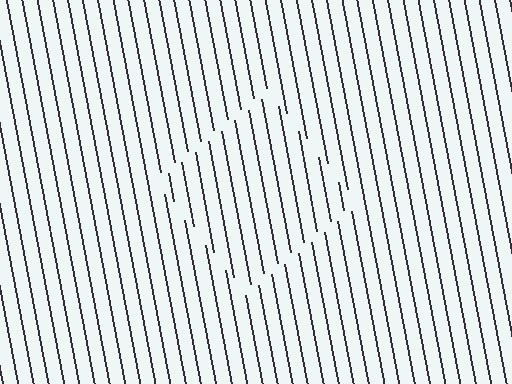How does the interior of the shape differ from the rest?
The interior of the shape contains the same grating, shifted by half a period — the contour is defined by the phase discontinuity where line-ends from the inner and outer gratings abut.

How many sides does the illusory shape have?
4 sides — the line-ends trace a square.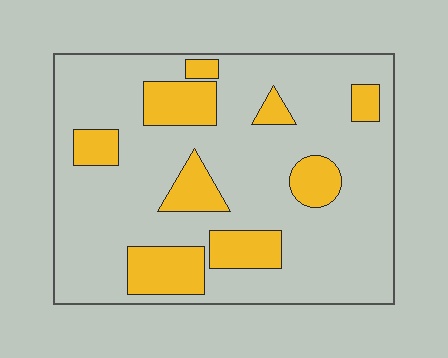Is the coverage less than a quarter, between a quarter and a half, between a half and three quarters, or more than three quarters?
Less than a quarter.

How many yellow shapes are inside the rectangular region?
9.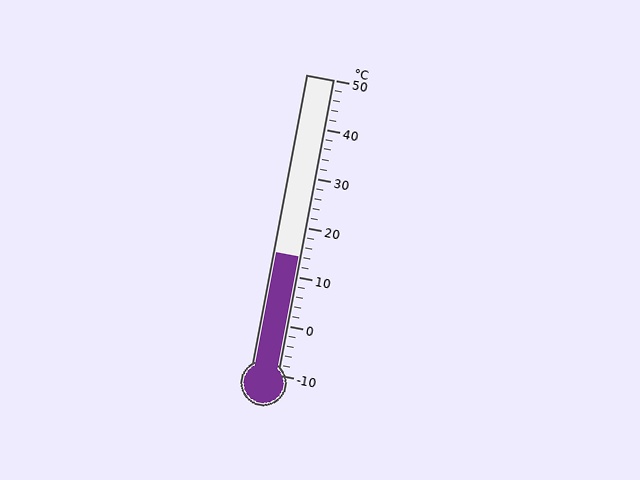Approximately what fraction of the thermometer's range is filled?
The thermometer is filled to approximately 40% of its range.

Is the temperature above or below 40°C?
The temperature is below 40°C.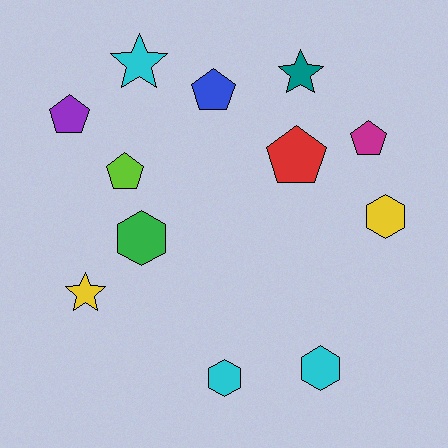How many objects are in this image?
There are 12 objects.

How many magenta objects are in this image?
There is 1 magenta object.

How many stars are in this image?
There are 3 stars.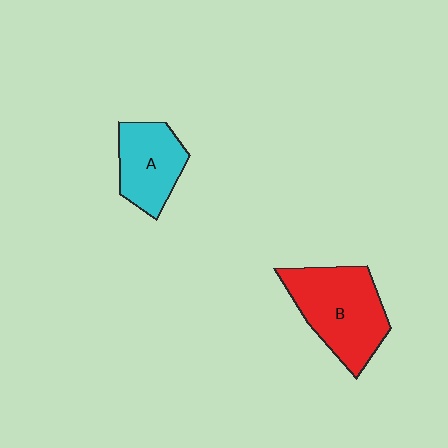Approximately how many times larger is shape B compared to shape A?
Approximately 1.5 times.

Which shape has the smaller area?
Shape A (cyan).